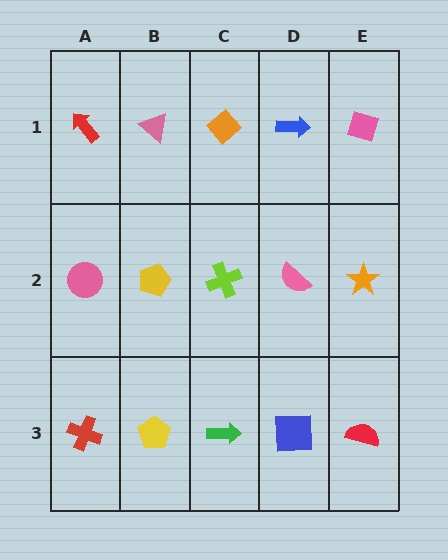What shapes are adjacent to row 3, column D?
A pink semicircle (row 2, column D), a green arrow (row 3, column C), a red semicircle (row 3, column E).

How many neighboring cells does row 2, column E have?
3.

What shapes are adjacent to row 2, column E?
A pink diamond (row 1, column E), a red semicircle (row 3, column E), a pink semicircle (row 2, column D).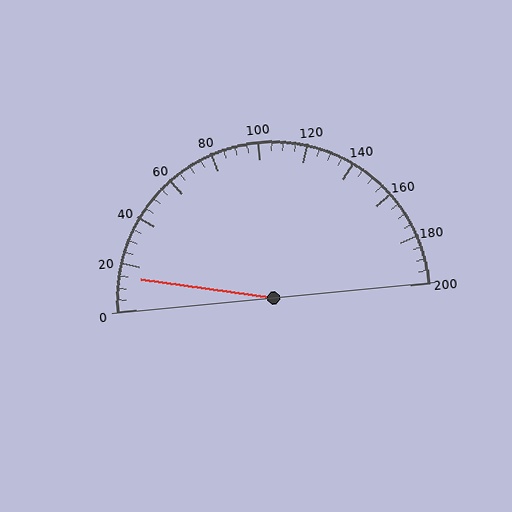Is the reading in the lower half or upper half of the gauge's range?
The reading is in the lower half of the range (0 to 200).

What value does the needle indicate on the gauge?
The needle indicates approximately 15.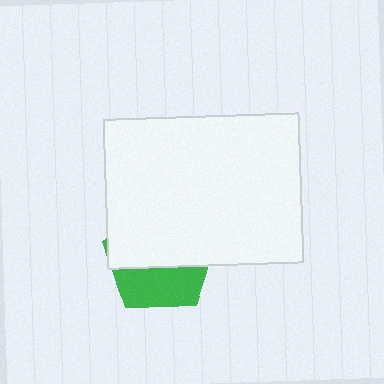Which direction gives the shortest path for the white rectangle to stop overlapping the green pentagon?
Moving up gives the shortest separation.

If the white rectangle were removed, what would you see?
You would see the complete green pentagon.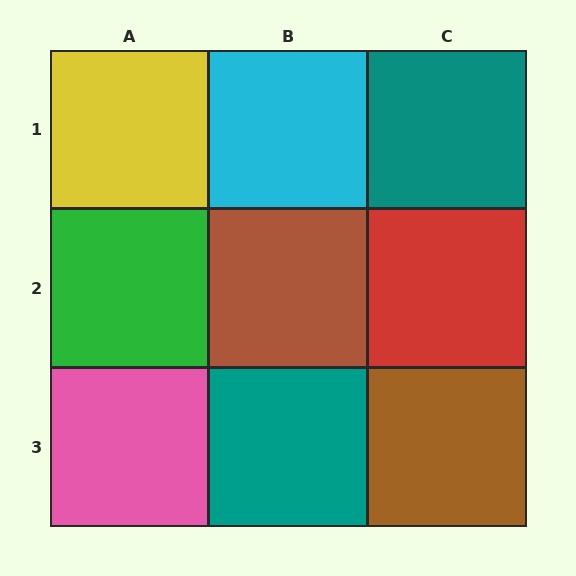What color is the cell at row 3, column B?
Teal.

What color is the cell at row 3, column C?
Brown.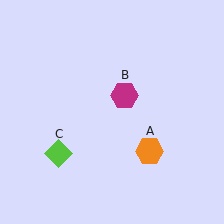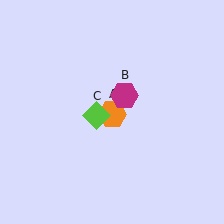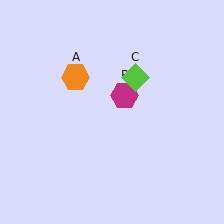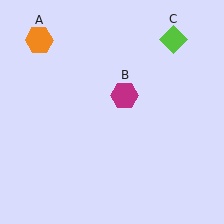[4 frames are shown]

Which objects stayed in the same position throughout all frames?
Magenta hexagon (object B) remained stationary.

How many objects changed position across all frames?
2 objects changed position: orange hexagon (object A), lime diamond (object C).